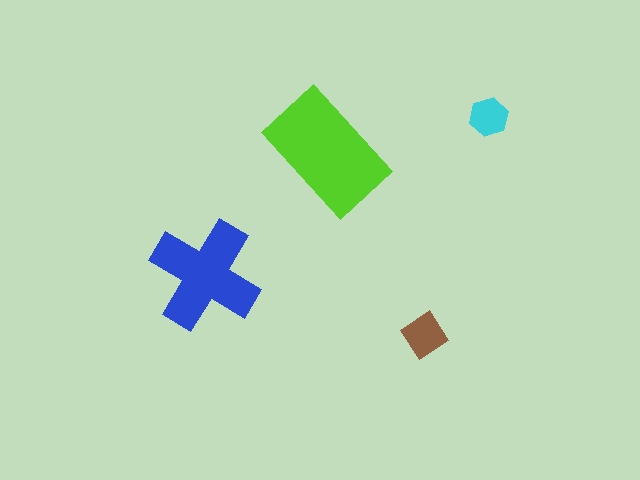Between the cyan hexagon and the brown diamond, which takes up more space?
The brown diamond.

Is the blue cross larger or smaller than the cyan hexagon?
Larger.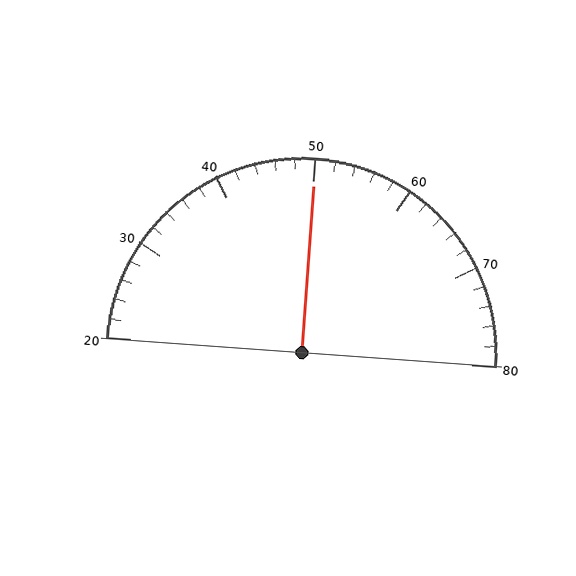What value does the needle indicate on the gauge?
The needle indicates approximately 50.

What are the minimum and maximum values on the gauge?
The gauge ranges from 20 to 80.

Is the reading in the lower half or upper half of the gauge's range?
The reading is in the upper half of the range (20 to 80).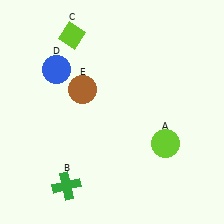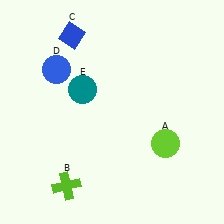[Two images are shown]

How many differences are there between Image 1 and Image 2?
There are 3 differences between the two images.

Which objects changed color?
B changed from green to lime. C changed from lime to blue. E changed from brown to teal.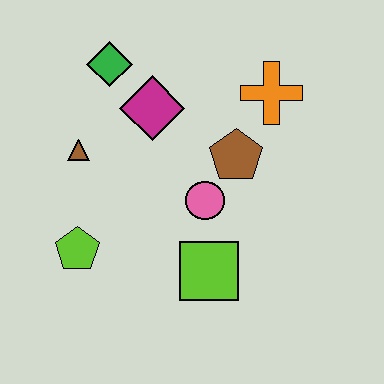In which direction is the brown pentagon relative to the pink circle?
The brown pentagon is above the pink circle.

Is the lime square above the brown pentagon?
No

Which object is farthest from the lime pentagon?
The orange cross is farthest from the lime pentagon.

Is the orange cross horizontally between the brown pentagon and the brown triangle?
No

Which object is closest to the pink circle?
The brown pentagon is closest to the pink circle.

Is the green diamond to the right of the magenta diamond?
No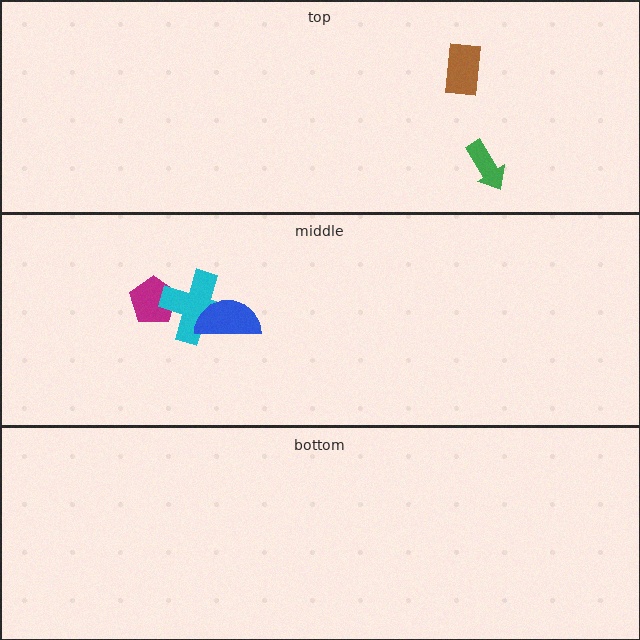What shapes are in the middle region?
The magenta pentagon, the cyan cross, the blue semicircle.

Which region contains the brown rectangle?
The top region.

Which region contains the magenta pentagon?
The middle region.